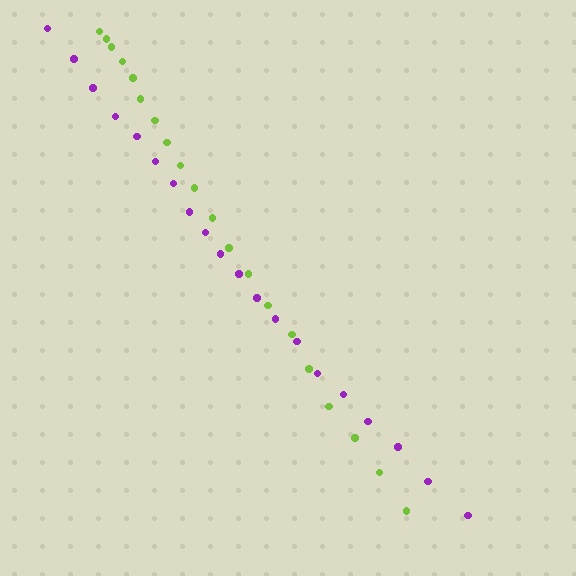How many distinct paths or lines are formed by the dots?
There are 2 distinct paths.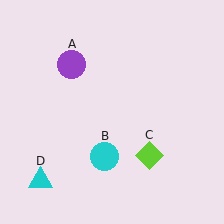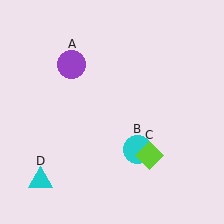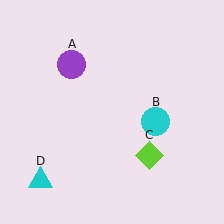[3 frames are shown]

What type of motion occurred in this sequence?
The cyan circle (object B) rotated counterclockwise around the center of the scene.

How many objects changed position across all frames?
1 object changed position: cyan circle (object B).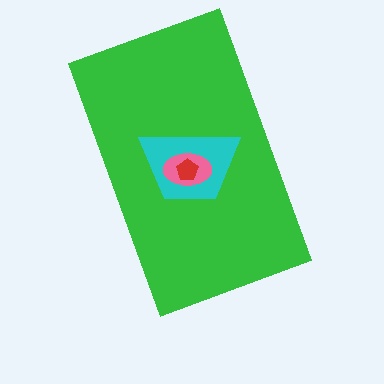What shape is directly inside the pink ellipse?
The red pentagon.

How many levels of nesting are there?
4.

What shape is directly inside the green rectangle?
The cyan trapezoid.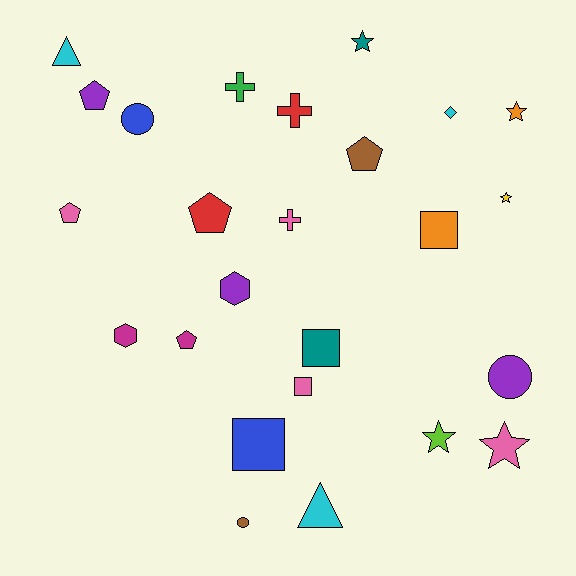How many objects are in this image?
There are 25 objects.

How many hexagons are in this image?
There are 2 hexagons.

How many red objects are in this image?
There are 2 red objects.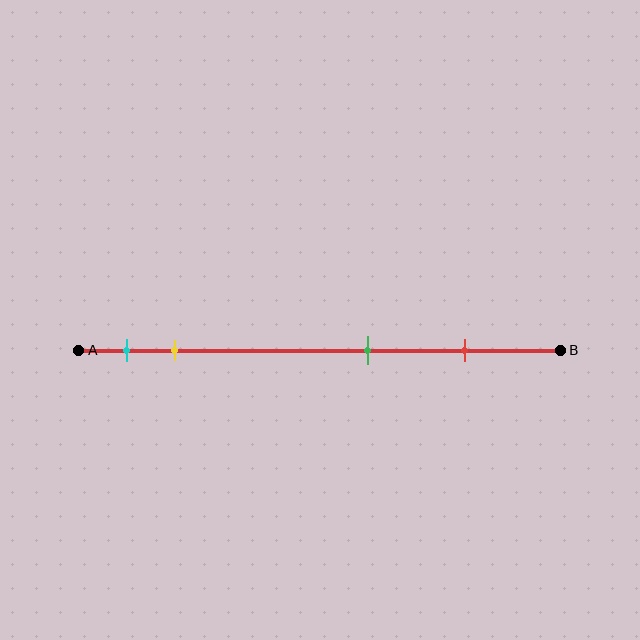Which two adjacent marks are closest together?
The cyan and yellow marks are the closest adjacent pair.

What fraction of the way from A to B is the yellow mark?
The yellow mark is approximately 20% (0.2) of the way from A to B.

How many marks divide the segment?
There are 4 marks dividing the segment.